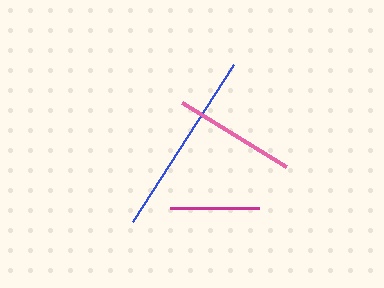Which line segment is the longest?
The blue line is the longest at approximately 186 pixels.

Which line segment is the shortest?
The magenta line is the shortest at approximately 89 pixels.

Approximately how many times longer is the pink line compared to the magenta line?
The pink line is approximately 1.4 times the length of the magenta line.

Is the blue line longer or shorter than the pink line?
The blue line is longer than the pink line.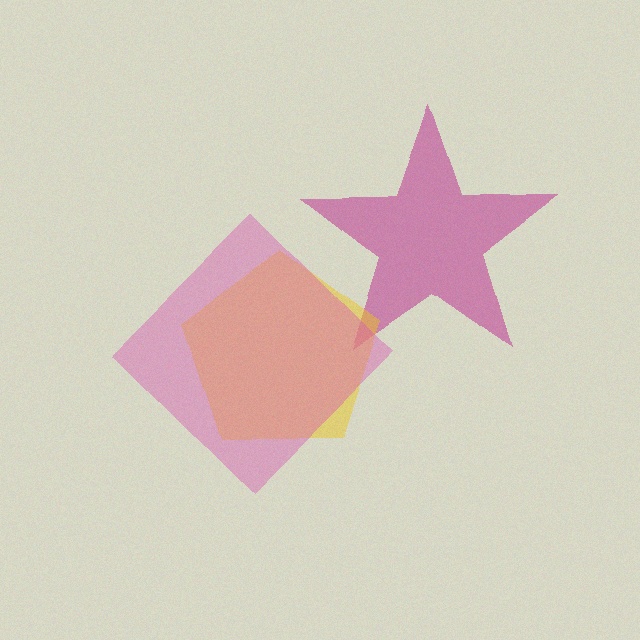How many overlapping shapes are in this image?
There are 3 overlapping shapes in the image.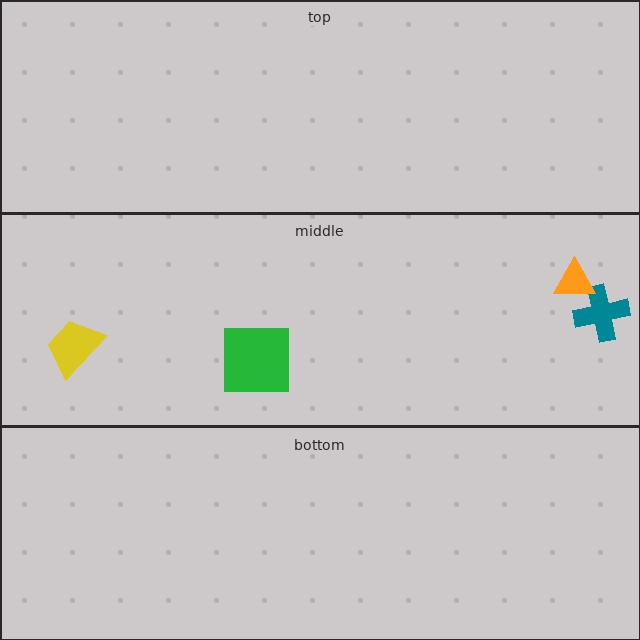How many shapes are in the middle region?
4.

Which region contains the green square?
The middle region.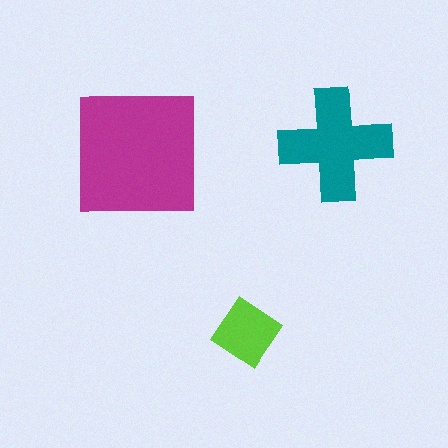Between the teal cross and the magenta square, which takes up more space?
The magenta square.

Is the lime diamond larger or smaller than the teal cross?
Smaller.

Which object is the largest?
The magenta square.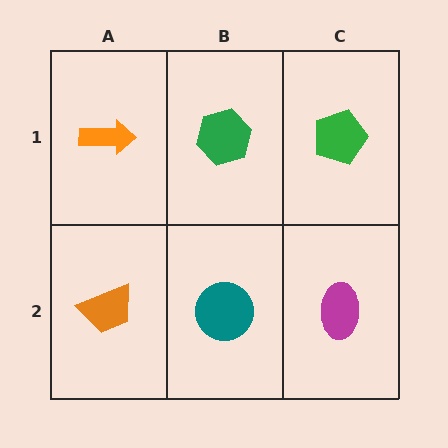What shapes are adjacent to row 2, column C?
A green pentagon (row 1, column C), a teal circle (row 2, column B).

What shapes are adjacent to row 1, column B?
A teal circle (row 2, column B), an orange arrow (row 1, column A), a green pentagon (row 1, column C).